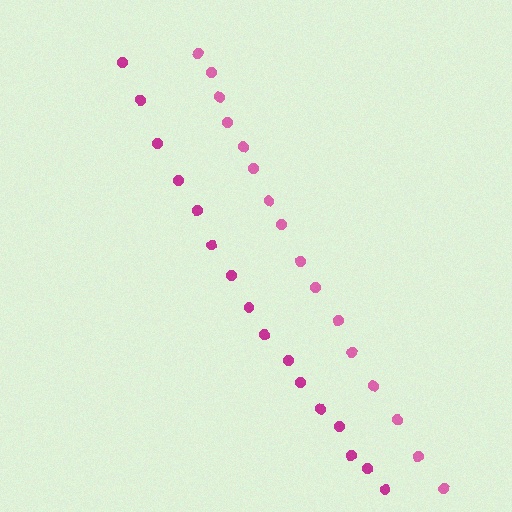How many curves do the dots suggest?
There are 2 distinct paths.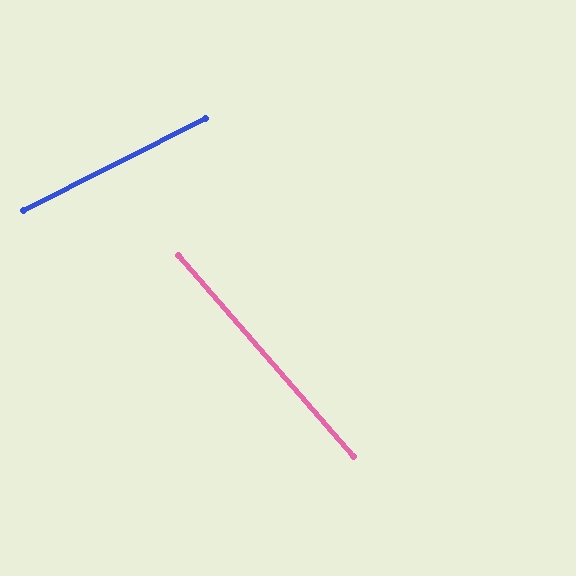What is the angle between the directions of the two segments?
Approximately 76 degrees.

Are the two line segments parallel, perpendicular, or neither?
Neither parallel nor perpendicular — they differ by about 76°.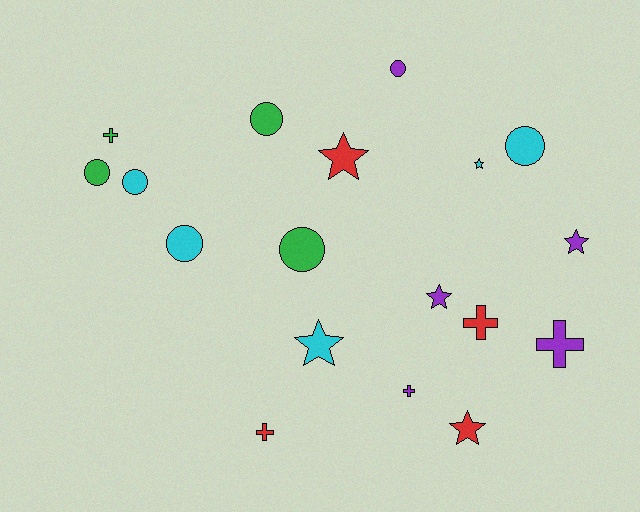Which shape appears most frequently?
Circle, with 7 objects.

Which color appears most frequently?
Cyan, with 5 objects.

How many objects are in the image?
There are 18 objects.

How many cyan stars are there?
There are 2 cyan stars.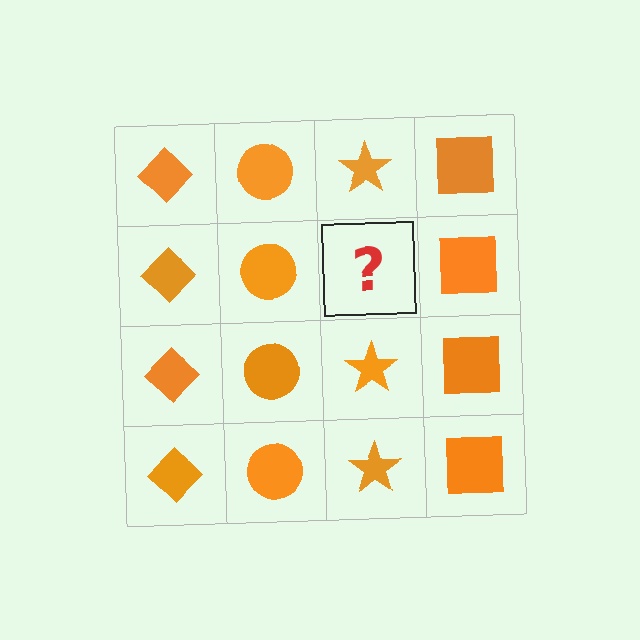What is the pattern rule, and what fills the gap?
The rule is that each column has a consistent shape. The gap should be filled with an orange star.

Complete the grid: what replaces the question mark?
The question mark should be replaced with an orange star.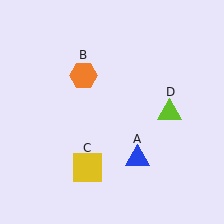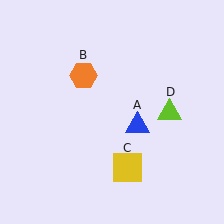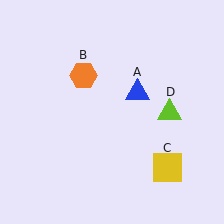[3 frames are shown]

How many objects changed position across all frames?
2 objects changed position: blue triangle (object A), yellow square (object C).